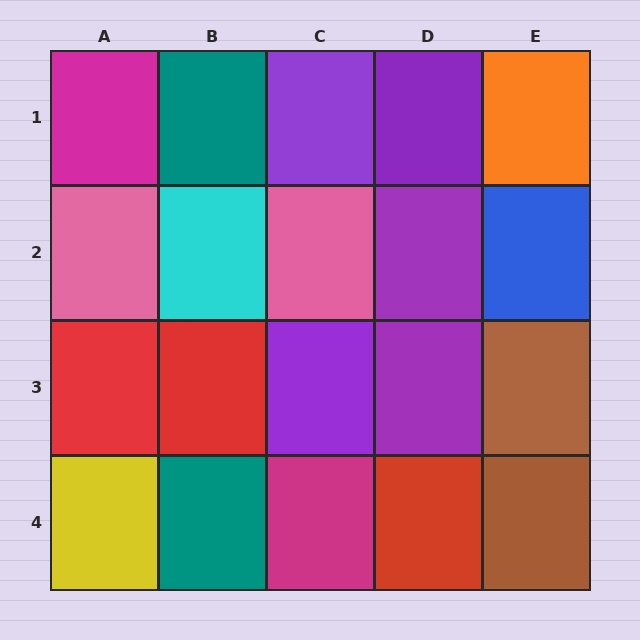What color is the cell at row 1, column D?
Purple.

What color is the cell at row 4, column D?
Red.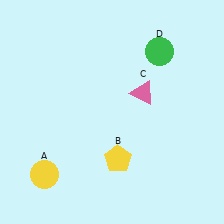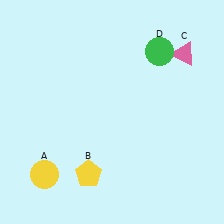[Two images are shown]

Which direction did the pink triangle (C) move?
The pink triangle (C) moved right.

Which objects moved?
The objects that moved are: the yellow pentagon (B), the pink triangle (C).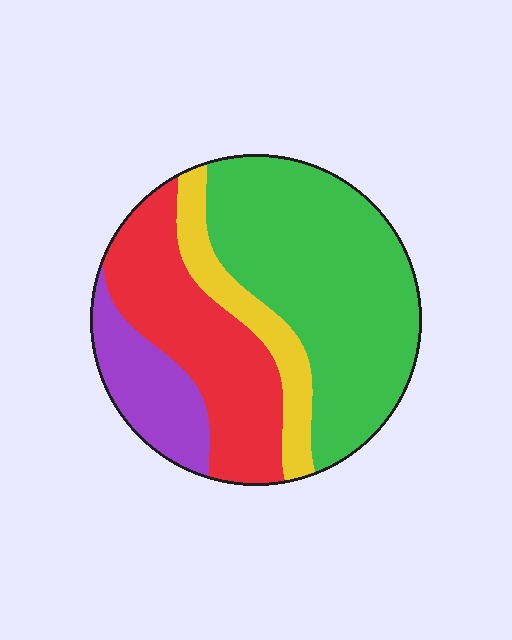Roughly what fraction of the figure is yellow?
Yellow covers 12% of the figure.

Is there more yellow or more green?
Green.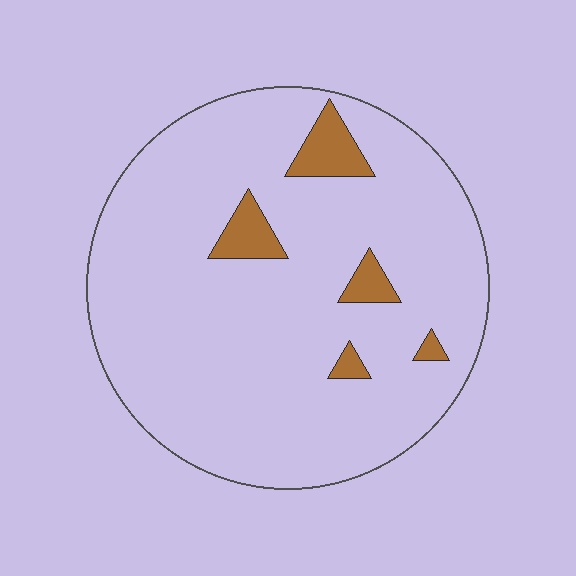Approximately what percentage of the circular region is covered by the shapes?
Approximately 10%.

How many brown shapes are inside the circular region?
5.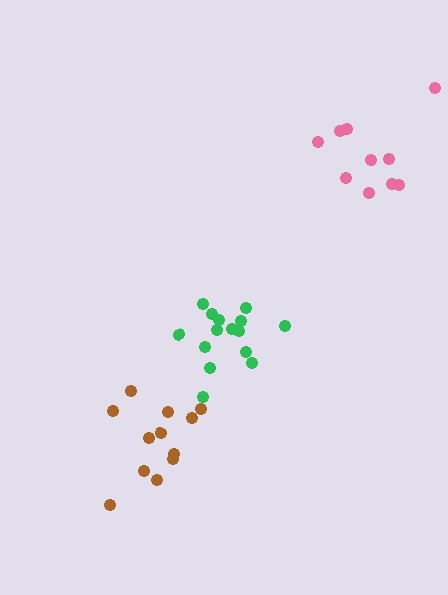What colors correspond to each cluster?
The clusters are colored: green, brown, pink.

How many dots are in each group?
Group 1: 15 dots, Group 2: 12 dots, Group 3: 10 dots (37 total).